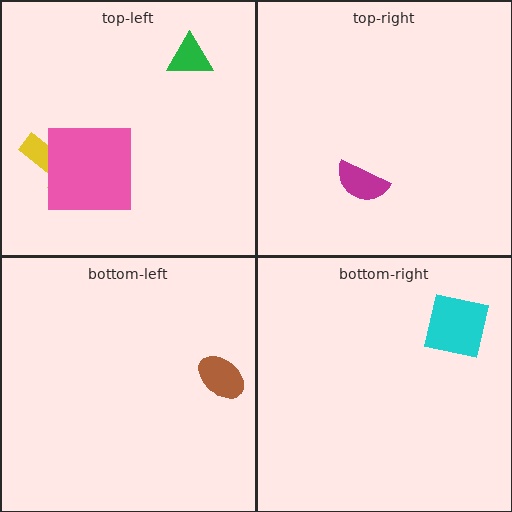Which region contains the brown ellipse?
The bottom-left region.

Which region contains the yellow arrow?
The top-left region.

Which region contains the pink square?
The top-left region.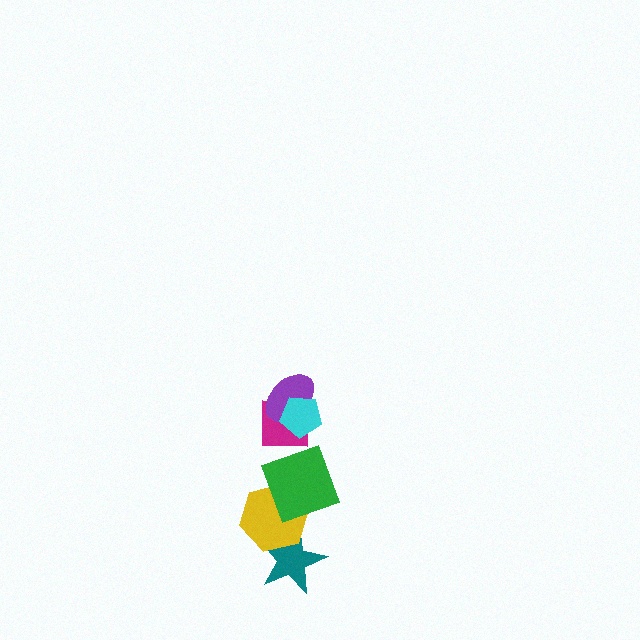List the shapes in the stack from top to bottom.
From top to bottom: the cyan pentagon, the purple ellipse, the magenta square, the green square, the yellow hexagon, the teal star.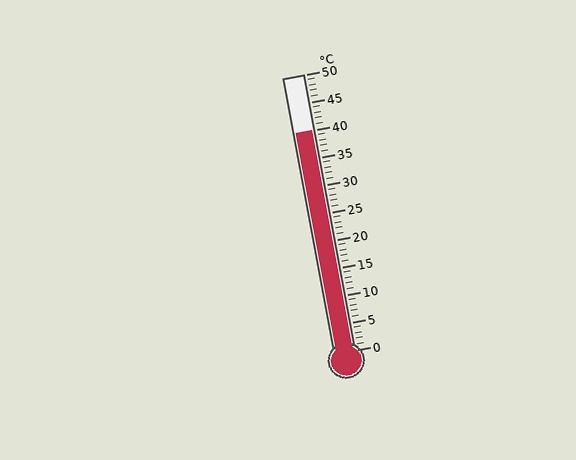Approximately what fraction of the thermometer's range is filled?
The thermometer is filled to approximately 80% of its range.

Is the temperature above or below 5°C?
The temperature is above 5°C.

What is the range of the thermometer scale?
The thermometer scale ranges from 0°C to 50°C.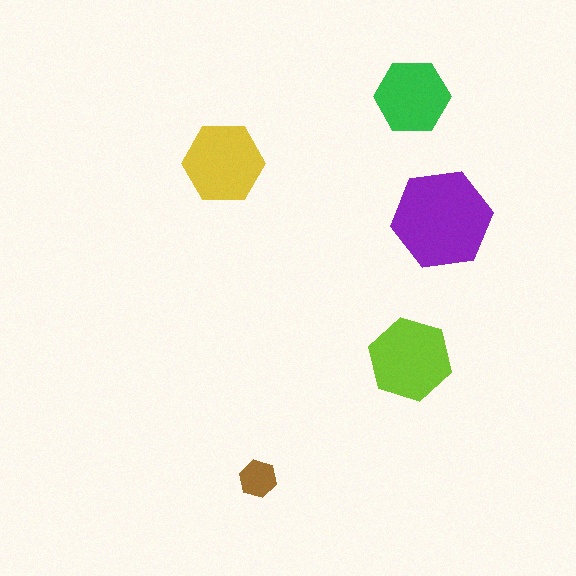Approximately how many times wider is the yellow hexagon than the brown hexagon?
About 2 times wider.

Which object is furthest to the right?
The purple hexagon is rightmost.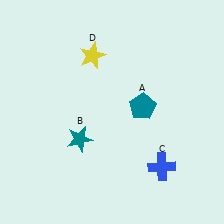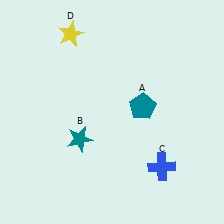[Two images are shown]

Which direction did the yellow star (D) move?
The yellow star (D) moved left.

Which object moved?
The yellow star (D) moved left.